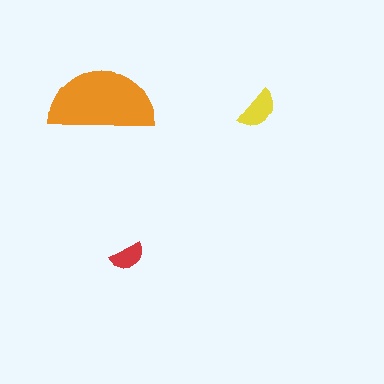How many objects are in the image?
There are 3 objects in the image.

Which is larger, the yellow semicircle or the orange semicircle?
The orange one.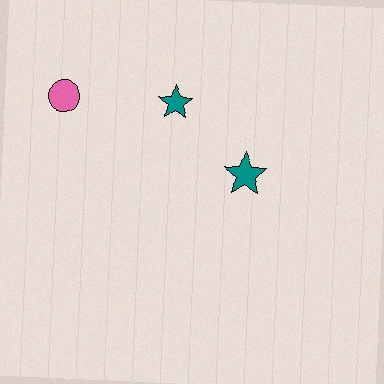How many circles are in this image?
There is 1 circle.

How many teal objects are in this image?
There are 2 teal objects.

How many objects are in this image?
There are 3 objects.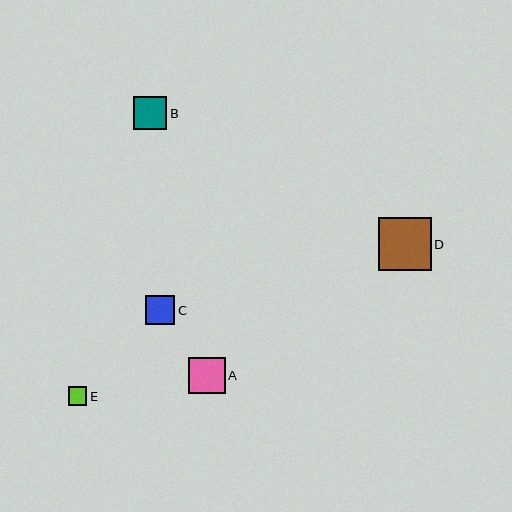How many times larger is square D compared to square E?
Square D is approximately 2.9 times the size of square E.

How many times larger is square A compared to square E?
Square A is approximately 2.0 times the size of square E.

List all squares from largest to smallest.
From largest to smallest: D, A, B, C, E.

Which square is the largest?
Square D is the largest with a size of approximately 53 pixels.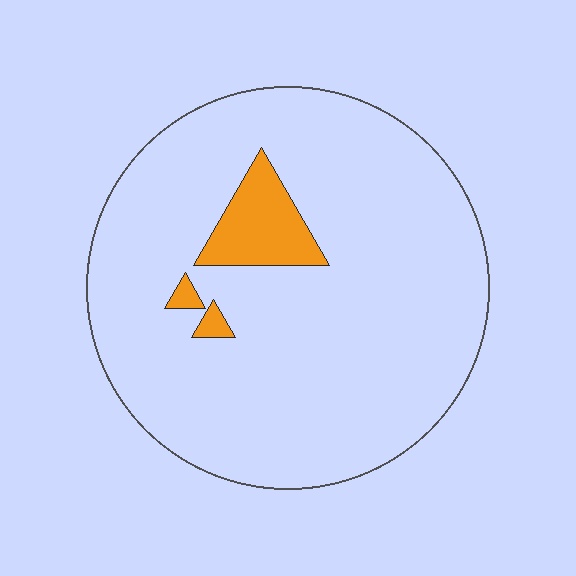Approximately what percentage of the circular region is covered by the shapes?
Approximately 10%.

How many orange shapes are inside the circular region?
3.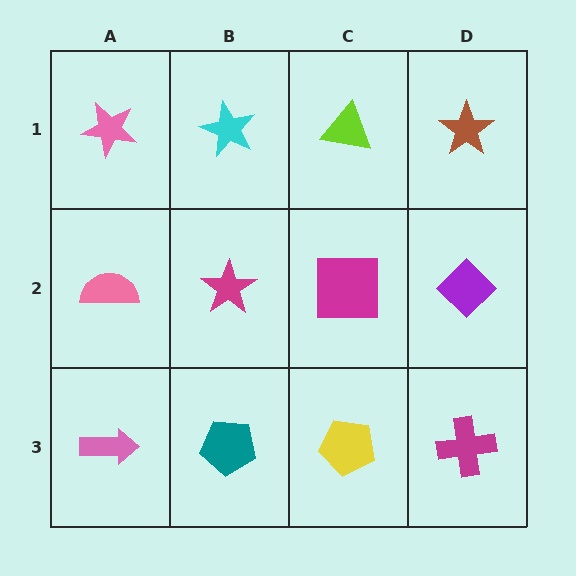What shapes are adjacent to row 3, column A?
A pink semicircle (row 2, column A), a teal pentagon (row 3, column B).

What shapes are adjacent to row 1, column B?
A magenta star (row 2, column B), a pink star (row 1, column A), a lime triangle (row 1, column C).